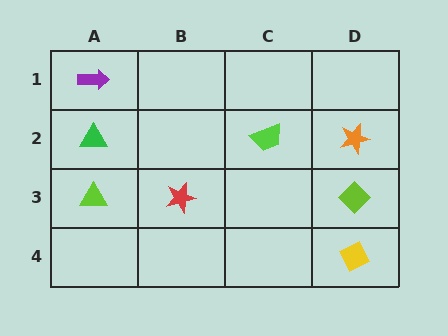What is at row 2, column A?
A green triangle.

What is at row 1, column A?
A purple arrow.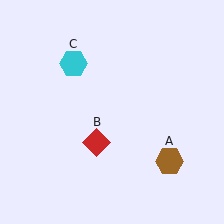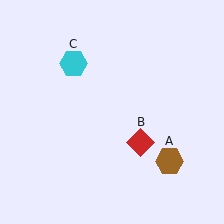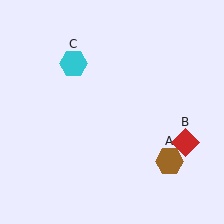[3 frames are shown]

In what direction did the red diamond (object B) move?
The red diamond (object B) moved right.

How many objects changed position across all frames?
1 object changed position: red diamond (object B).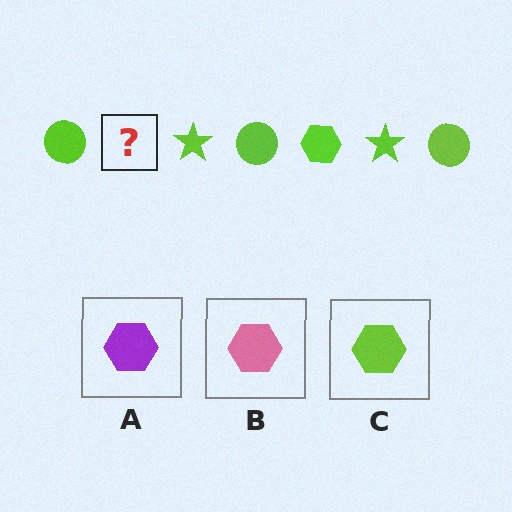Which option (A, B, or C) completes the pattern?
C.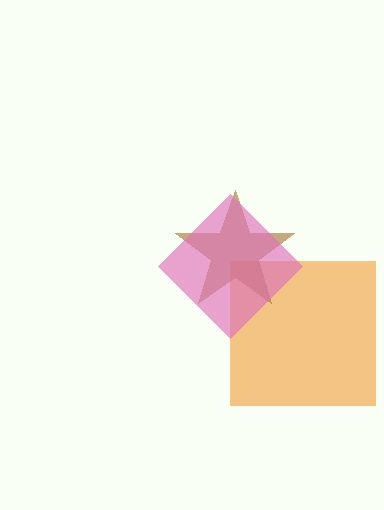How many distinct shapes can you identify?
There are 3 distinct shapes: an orange square, a brown star, a pink diamond.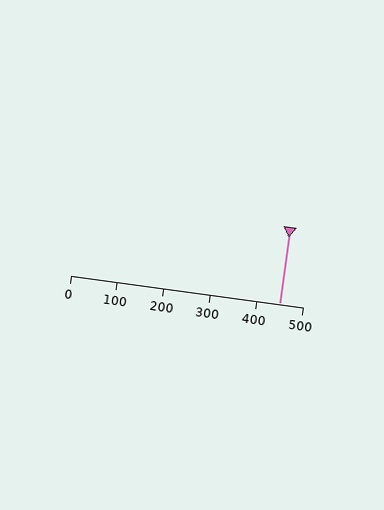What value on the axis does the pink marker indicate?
The marker indicates approximately 450.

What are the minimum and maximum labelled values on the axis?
The axis runs from 0 to 500.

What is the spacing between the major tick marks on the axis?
The major ticks are spaced 100 apart.